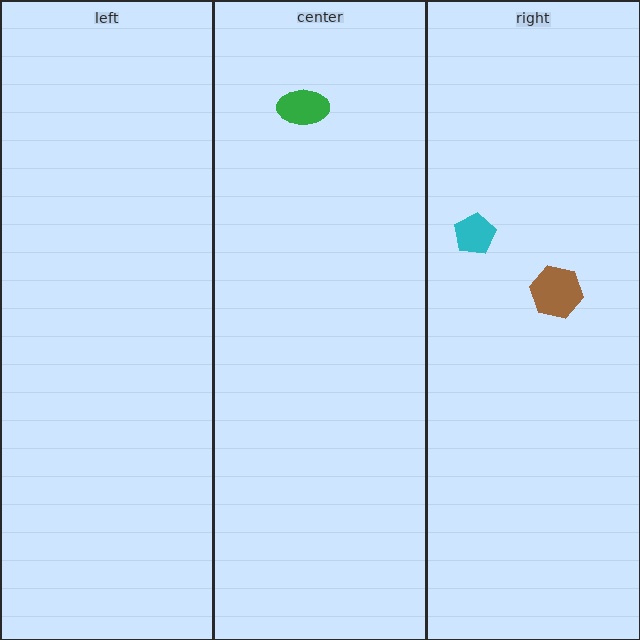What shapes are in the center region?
The green ellipse.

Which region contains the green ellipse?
The center region.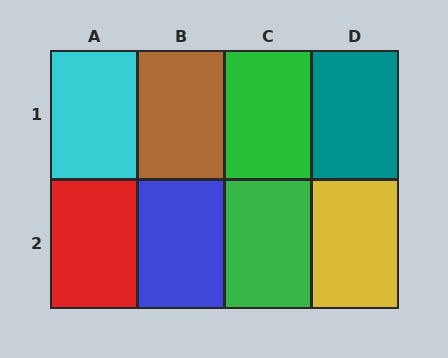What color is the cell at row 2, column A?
Red.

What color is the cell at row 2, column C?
Green.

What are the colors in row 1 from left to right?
Cyan, brown, green, teal.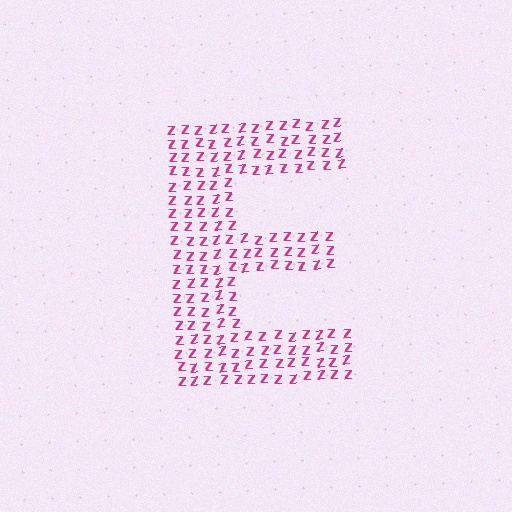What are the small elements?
The small elements are letter Z's.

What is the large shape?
The large shape is the letter E.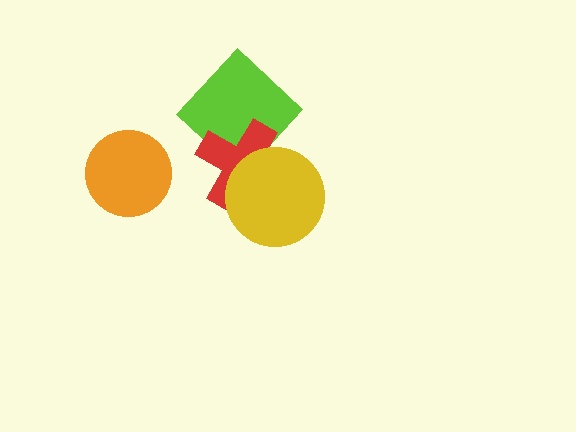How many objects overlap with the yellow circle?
1 object overlaps with the yellow circle.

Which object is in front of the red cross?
The yellow circle is in front of the red cross.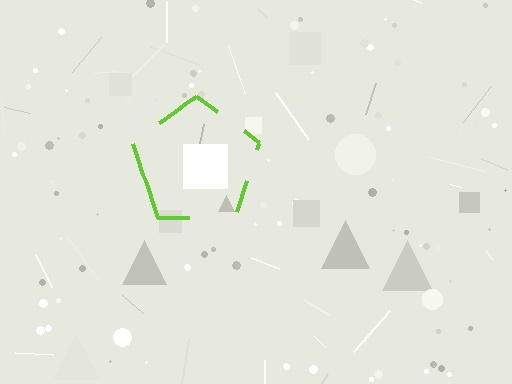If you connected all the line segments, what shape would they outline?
They would outline a pentagon.